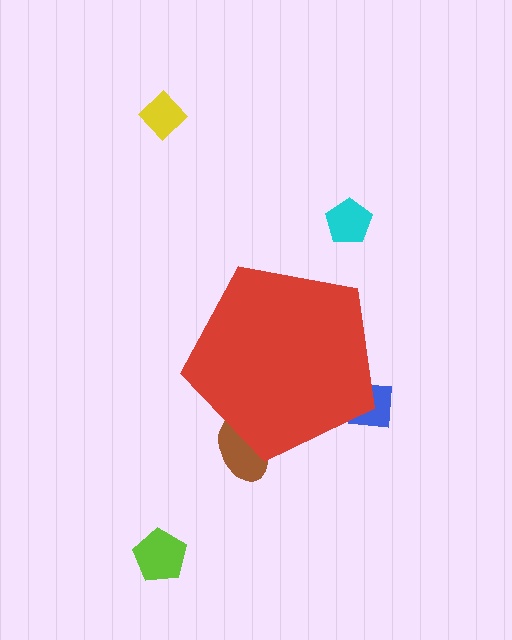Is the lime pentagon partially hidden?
No, the lime pentagon is fully visible.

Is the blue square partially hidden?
Yes, the blue square is partially hidden behind the red pentagon.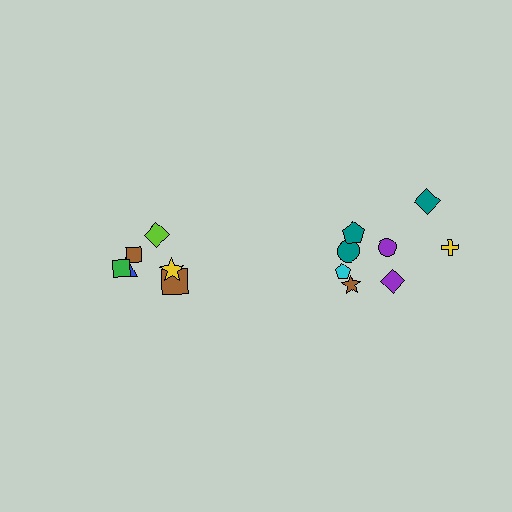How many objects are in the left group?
There are 6 objects.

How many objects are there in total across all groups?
There are 14 objects.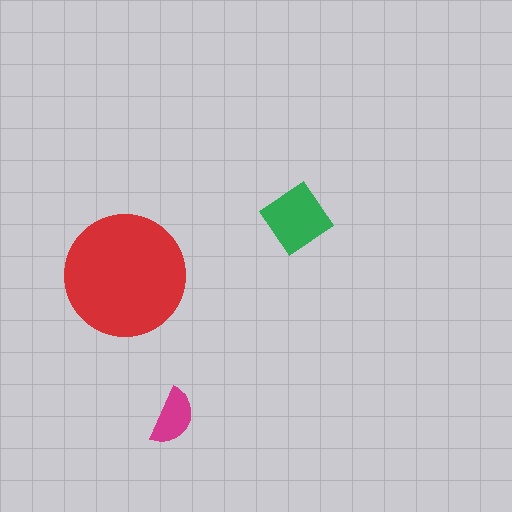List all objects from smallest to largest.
The magenta semicircle, the green diamond, the red circle.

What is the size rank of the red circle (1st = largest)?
1st.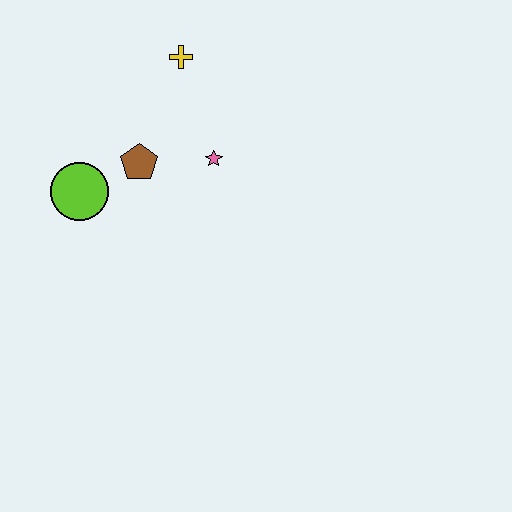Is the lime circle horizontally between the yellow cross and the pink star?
No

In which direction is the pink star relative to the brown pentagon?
The pink star is to the right of the brown pentagon.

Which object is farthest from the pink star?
The lime circle is farthest from the pink star.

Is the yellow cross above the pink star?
Yes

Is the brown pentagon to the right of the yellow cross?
No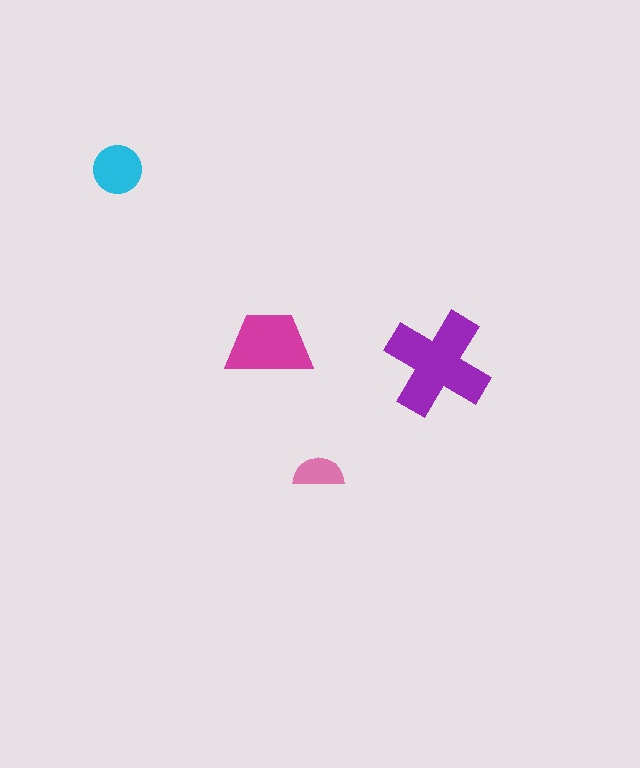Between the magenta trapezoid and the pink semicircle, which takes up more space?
The magenta trapezoid.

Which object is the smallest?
The pink semicircle.